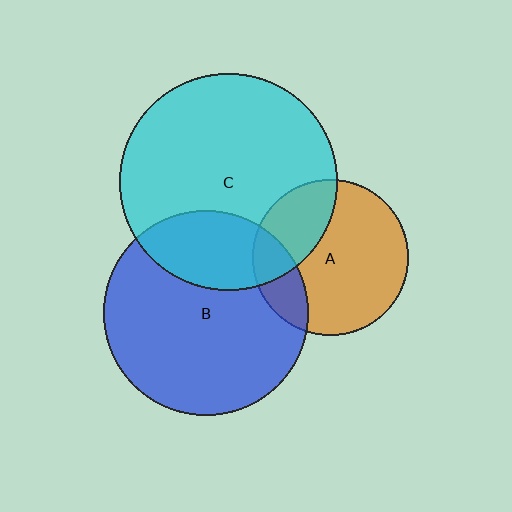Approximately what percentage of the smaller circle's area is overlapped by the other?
Approximately 20%.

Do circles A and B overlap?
Yes.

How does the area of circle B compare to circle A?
Approximately 1.7 times.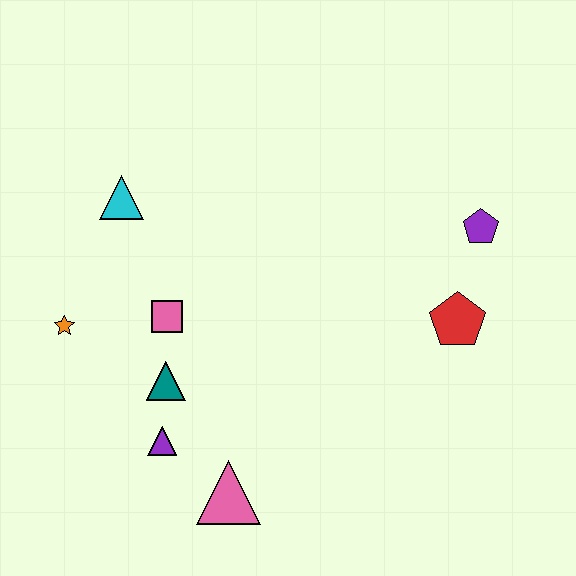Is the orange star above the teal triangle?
Yes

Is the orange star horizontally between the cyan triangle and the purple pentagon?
No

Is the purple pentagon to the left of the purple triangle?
No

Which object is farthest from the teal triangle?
The purple pentagon is farthest from the teal triangle.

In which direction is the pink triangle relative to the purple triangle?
The pink triangle is to the right of the purple triangle.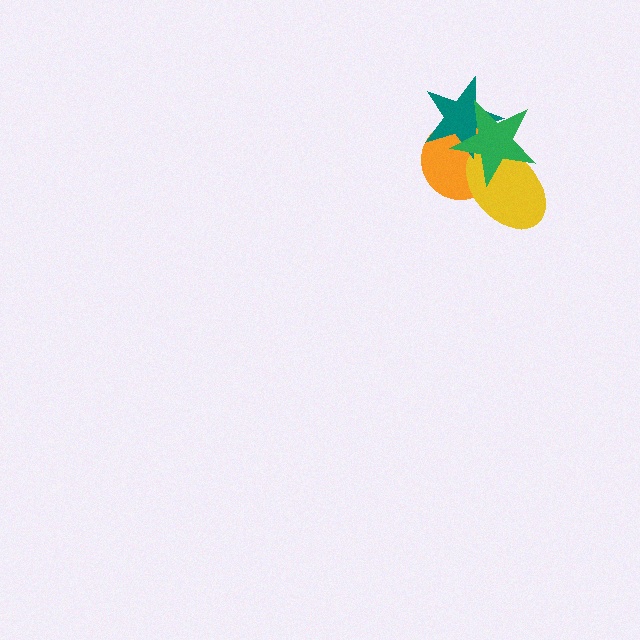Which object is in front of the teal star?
The green star is in front of the teal star.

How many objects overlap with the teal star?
2 objects overlap with the teal star.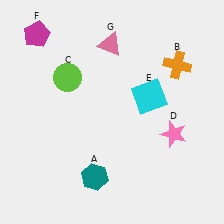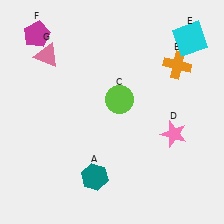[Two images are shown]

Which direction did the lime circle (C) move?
The lime circle (C) moved right.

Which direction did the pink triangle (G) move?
The pink triangle (G) moved left.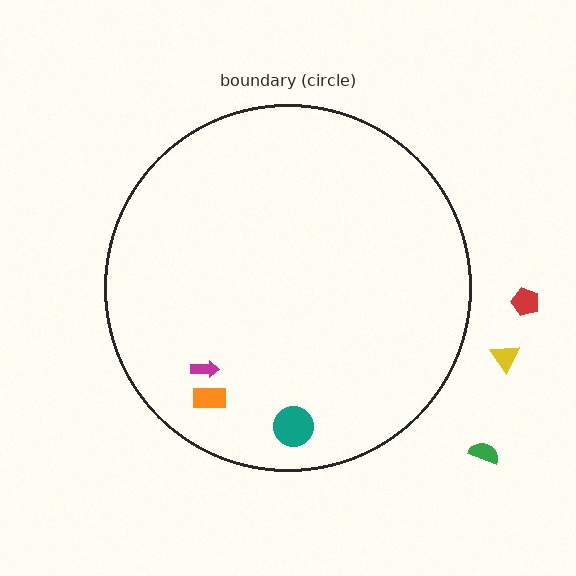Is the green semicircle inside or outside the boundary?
Outside.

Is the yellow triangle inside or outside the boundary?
Outside.